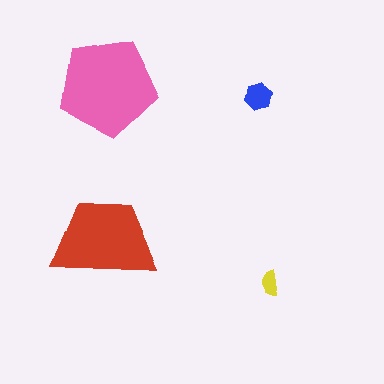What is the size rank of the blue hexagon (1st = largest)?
3rd.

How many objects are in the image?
There are 4 objects in the image.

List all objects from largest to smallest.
The pink pentagon, the red trapezoid, the blue hexagon, the yellow semicircle.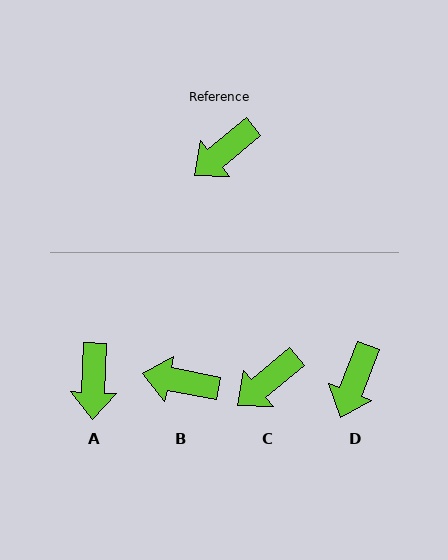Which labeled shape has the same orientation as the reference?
C.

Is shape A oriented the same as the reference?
No, it is off by about 48 degrees.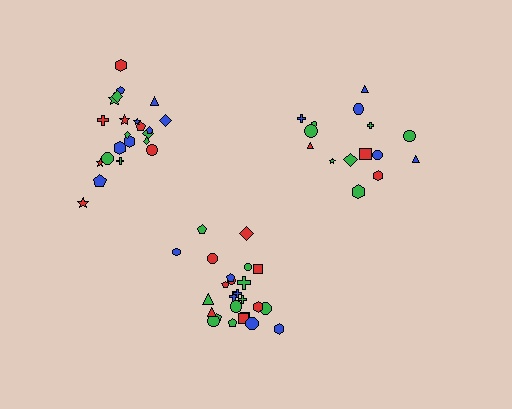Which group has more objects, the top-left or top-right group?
The top-left group.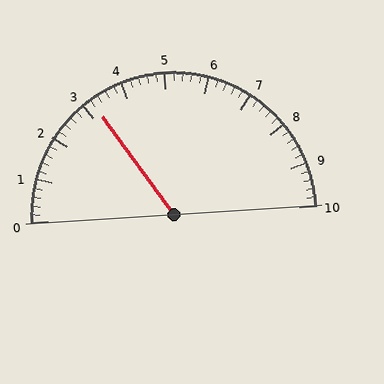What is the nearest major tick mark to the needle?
The nearest major tick mark is 3.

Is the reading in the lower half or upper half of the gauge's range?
The reading is in the lower half of the range (0 to 10).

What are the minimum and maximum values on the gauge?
The gauge ranges from 0 to 10.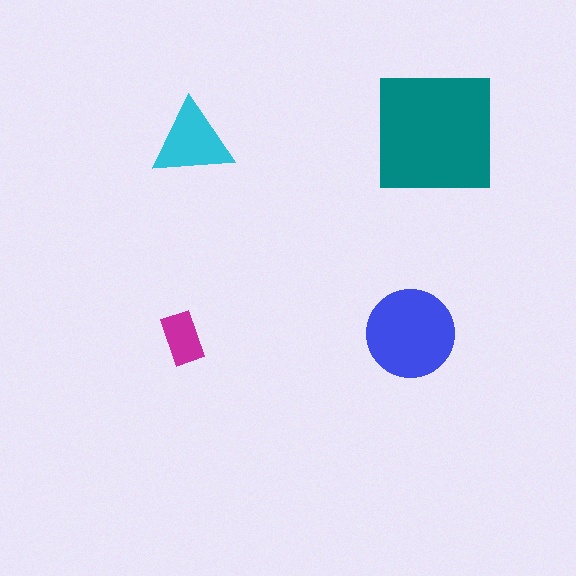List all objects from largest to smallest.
The teal square, the blue circle, the cyan triangle, the magenta rectangle.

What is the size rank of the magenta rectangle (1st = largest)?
4th.